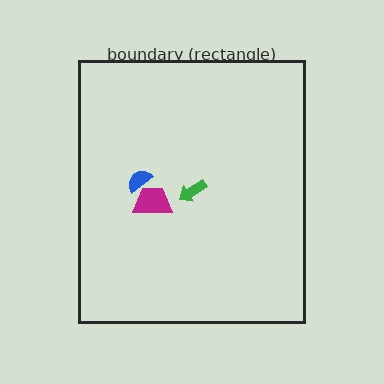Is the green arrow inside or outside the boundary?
Inside.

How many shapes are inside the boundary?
3 inside, 0 outside.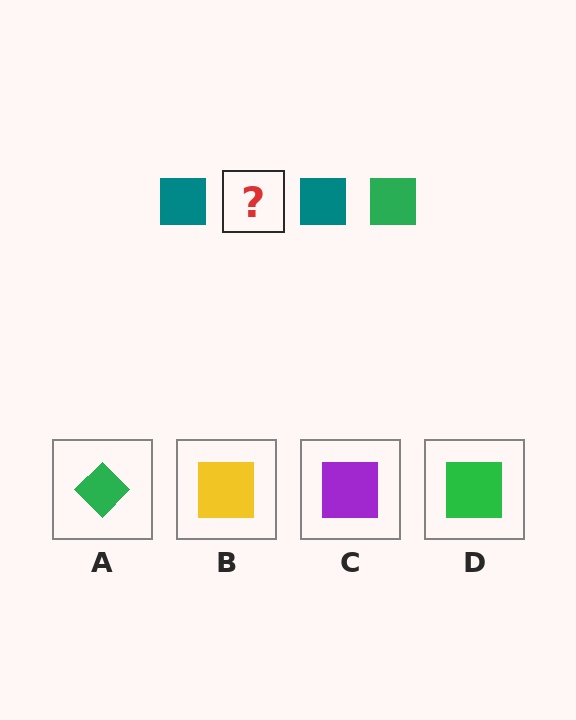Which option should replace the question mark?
Option D.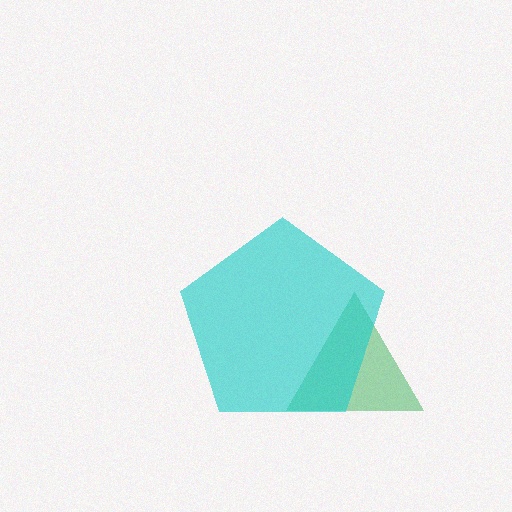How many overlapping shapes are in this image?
There are 2 overlapping shapes in the image.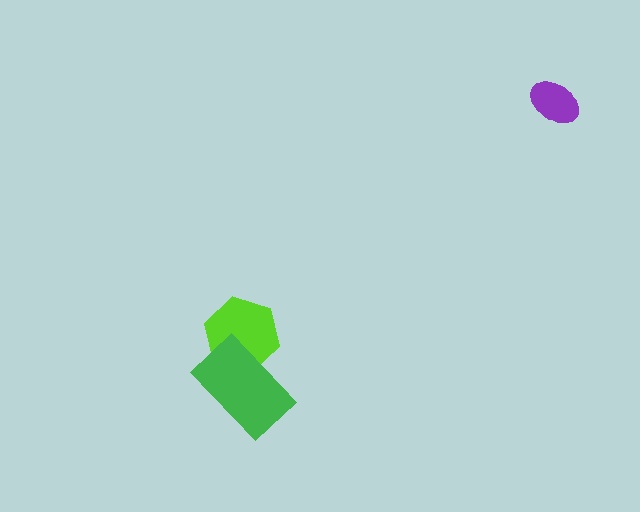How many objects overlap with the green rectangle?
1 object overlaps with the green rectangle.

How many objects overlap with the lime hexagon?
1 object overlaps with the lime hexagon.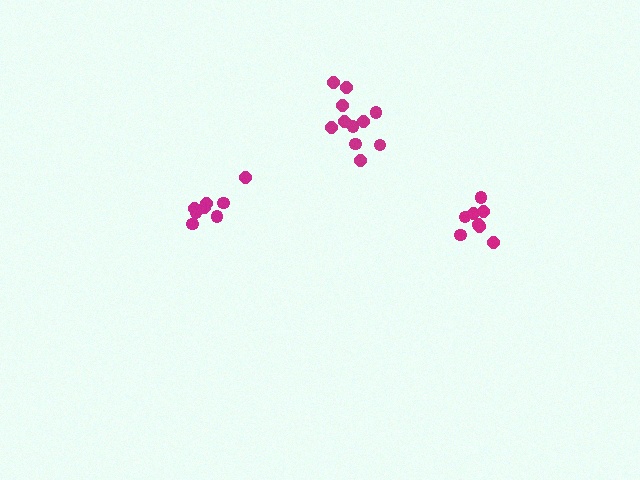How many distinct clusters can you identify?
There are 3 distinct clusters.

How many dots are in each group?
Group 1: 8 dots, Group 2: 11 dots, Group 3: 8 dots (27 total).